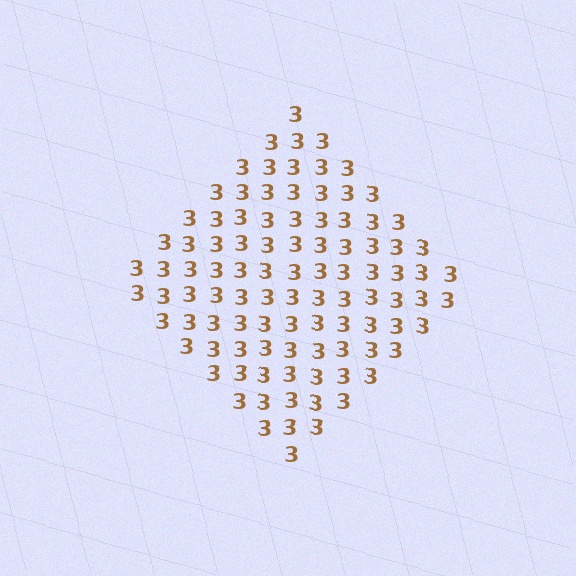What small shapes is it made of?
It is made of small digit 3's.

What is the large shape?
The large shape is a diamond.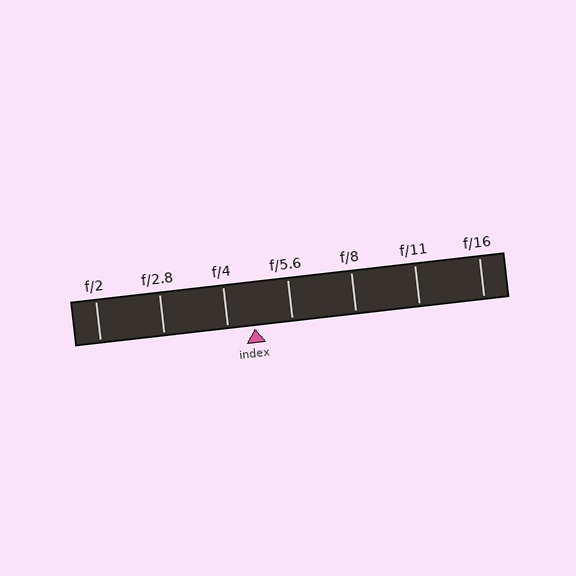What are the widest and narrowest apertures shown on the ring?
The widest aperture shown is f/2 and the narrowest is f/16.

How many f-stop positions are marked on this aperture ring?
There are 7 f-stop positions marked.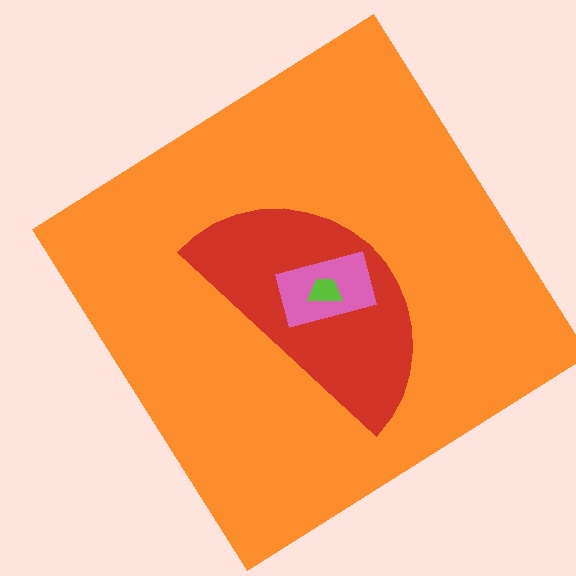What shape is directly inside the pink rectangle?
The lime trapezoid.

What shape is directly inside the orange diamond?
The red semicircle.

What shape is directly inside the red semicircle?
The pink rectangle.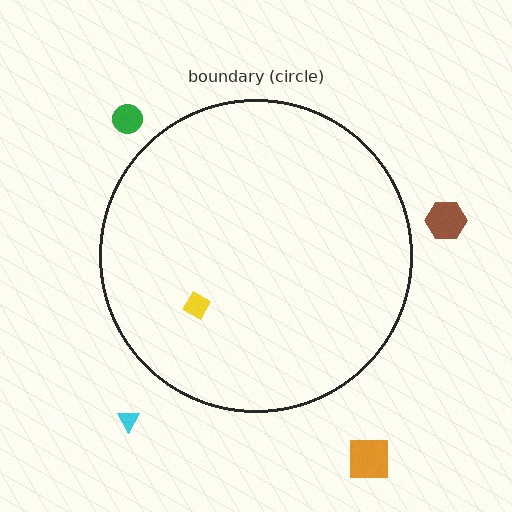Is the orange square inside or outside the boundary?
Outside.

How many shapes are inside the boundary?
1 inside, 4 outside.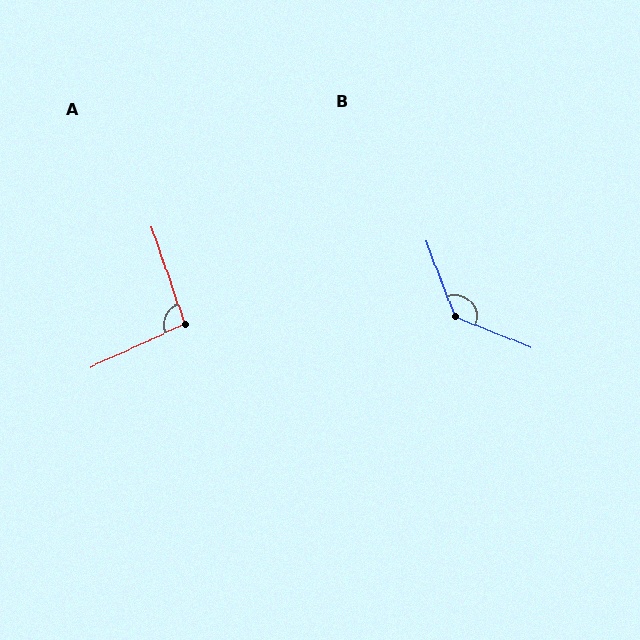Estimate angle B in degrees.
Approximately 133 degrees.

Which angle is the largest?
B, at approximately 133 degrees.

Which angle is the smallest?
A, at approximately 96 degrees.